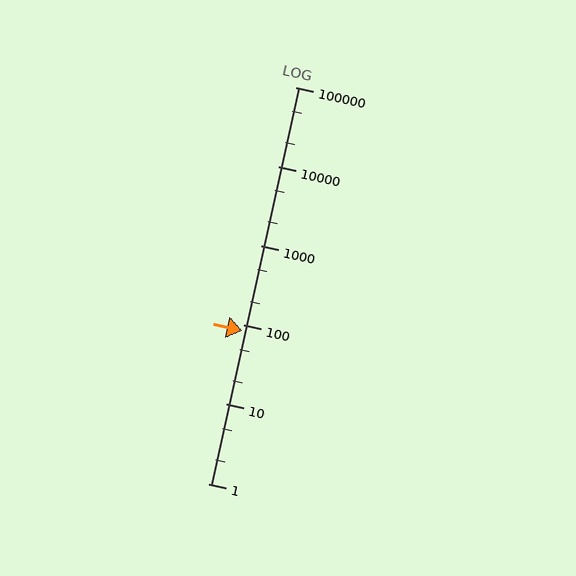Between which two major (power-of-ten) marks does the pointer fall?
The pointer is between 10 and 100.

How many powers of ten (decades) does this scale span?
The scale spans 5 decades, from 1 to 100000.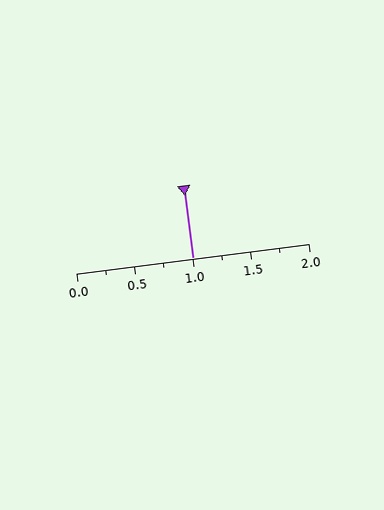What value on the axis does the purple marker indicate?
The marker indicates approximately 1.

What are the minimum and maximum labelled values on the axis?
The axis runs from 0.0 to 2.0.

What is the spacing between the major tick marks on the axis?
The major ticks are spaced 0.5 apart.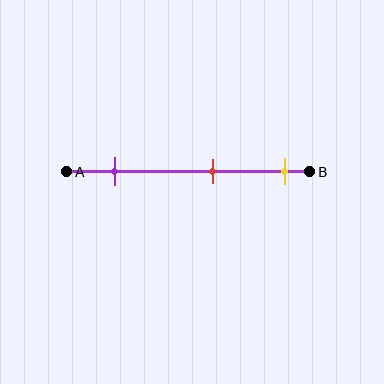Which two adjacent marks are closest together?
The red and yellow marks are the closest adjacent pair.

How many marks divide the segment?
There are 3 marks dividing the segment.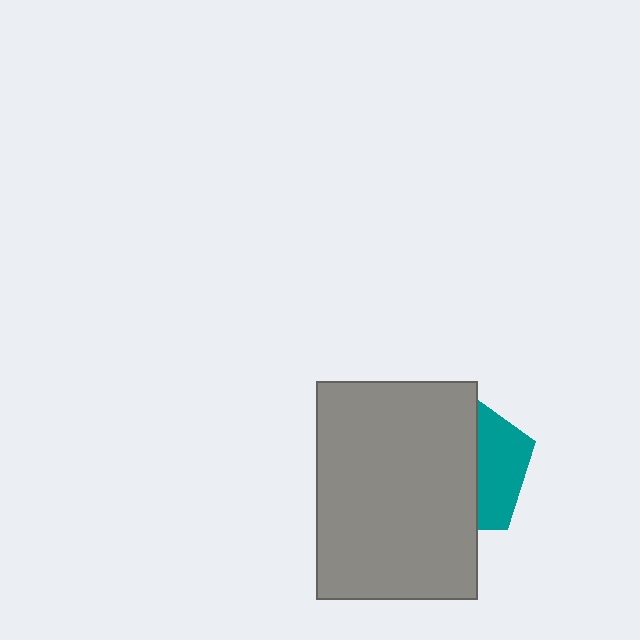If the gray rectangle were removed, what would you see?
You would see the complete teal pentagon.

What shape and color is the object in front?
The object in front is a gray rectangle.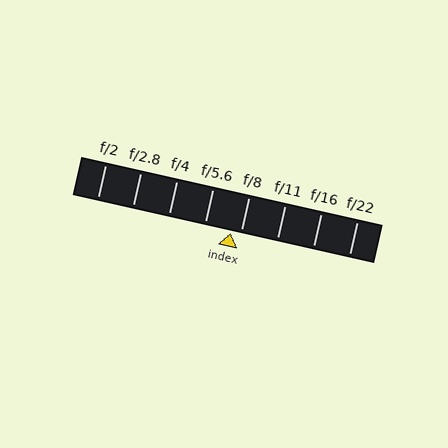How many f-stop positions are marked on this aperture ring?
There are 8 f-stop positions marked.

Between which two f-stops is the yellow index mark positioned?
The index mark is between f/5.6 and f/8.